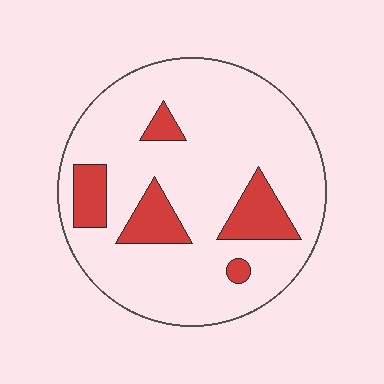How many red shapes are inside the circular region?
5.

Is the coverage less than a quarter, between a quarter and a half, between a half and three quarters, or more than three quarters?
Less than a quarter.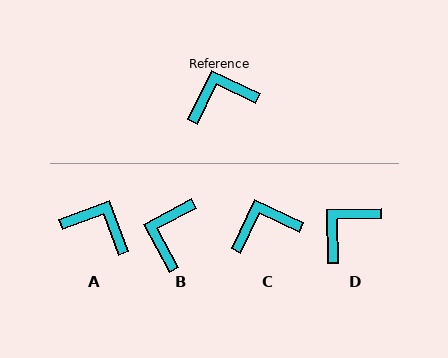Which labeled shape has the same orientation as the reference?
C.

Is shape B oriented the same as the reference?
No, it is off by about 53 degrees.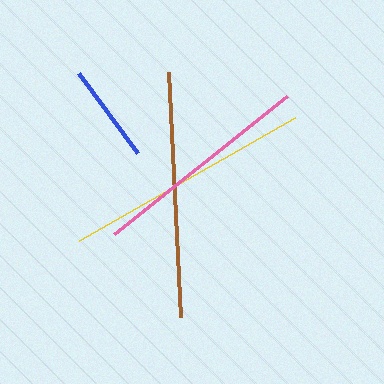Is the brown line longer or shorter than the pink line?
The brown line is longer than the pink line.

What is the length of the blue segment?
The blue segment is approximately 99 pixels long.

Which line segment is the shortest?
The blue line is the shortest at approximately 99 pixels.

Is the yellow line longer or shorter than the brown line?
The yellow line is longer than the brown line.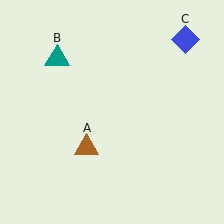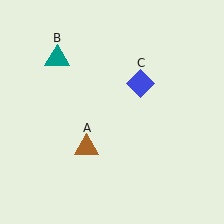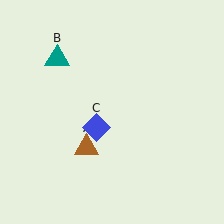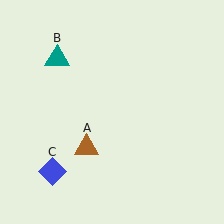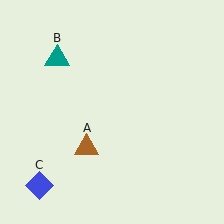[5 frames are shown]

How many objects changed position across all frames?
1 object changed position: blue diamond (object C).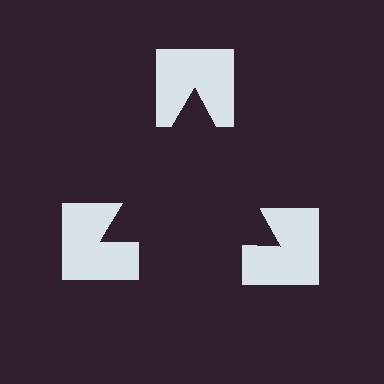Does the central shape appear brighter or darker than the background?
It typically appears slightly darker than the background, even though no actual brightness change is drawn.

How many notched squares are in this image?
There are 3 — one at each vertex of the illusory triangle.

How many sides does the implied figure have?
3 sides.